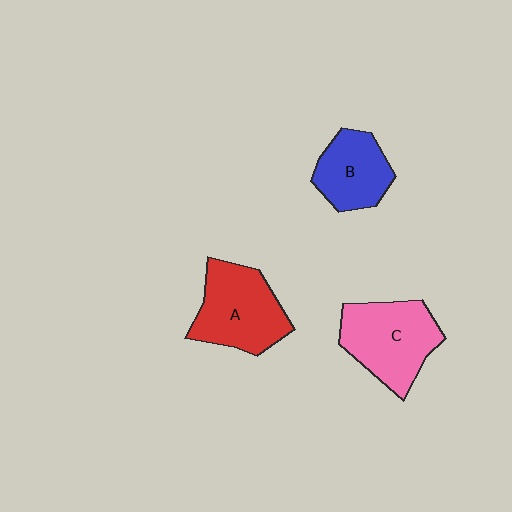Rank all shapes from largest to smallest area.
From largest to smallest: C (pink), A (red), B (blue).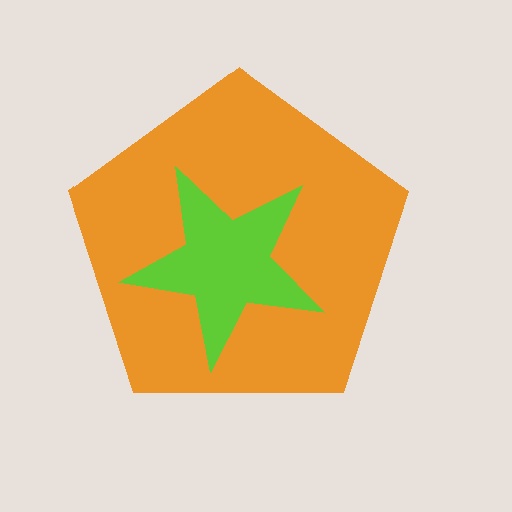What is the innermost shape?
The lime star.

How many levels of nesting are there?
2.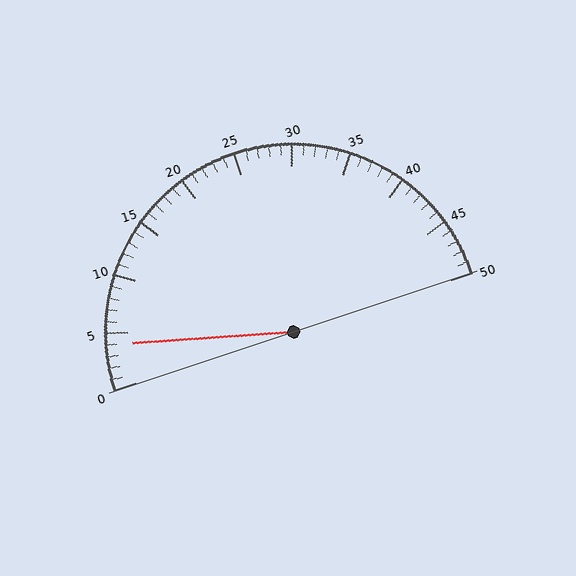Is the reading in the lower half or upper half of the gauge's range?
The reading is in the lower half of the range (0 to 50).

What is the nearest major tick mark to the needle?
The nearest major tick mark is 5.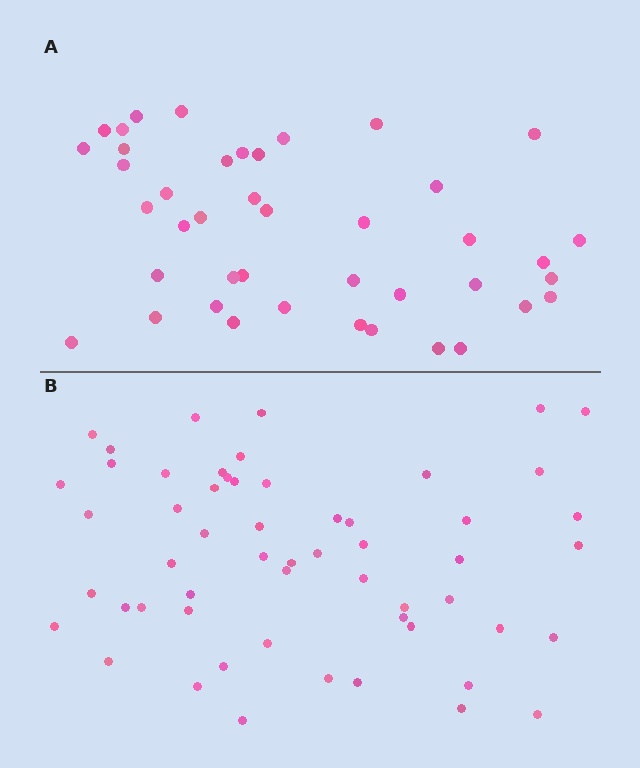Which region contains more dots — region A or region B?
Region B (the bottom region) has more dots.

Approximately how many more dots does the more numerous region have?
Region B has approximately 15 more dots than region A.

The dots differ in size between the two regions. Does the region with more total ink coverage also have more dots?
No. Region A has more total ink coverage because its dots are larger, but region B actually contains more individual dots. Total area can be misleading — the number of items is what matters here.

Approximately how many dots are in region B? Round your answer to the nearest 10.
About 60 dots. (The exact count is 56, which rounds to 60.)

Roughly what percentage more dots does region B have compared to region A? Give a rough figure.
About 35% more.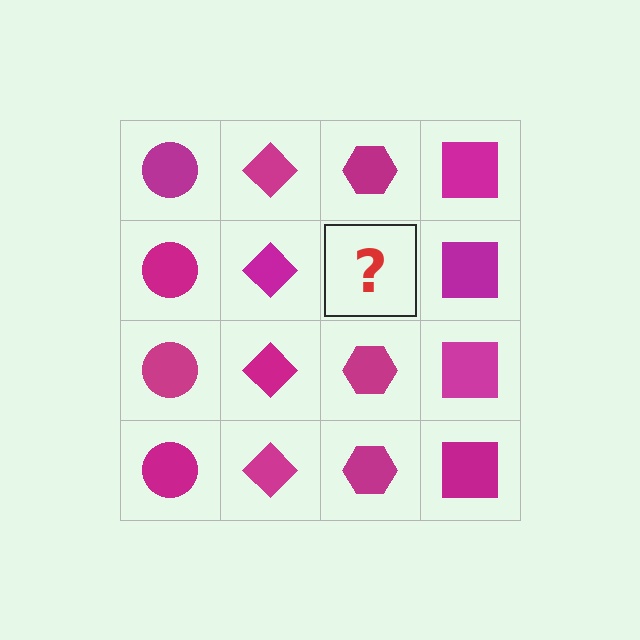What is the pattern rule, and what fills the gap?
The rule is that each column has a consistent shape. The gap should be filled with a magenta hexagon.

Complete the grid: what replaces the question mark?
The question mark should be replaced with a magenta hexagon.